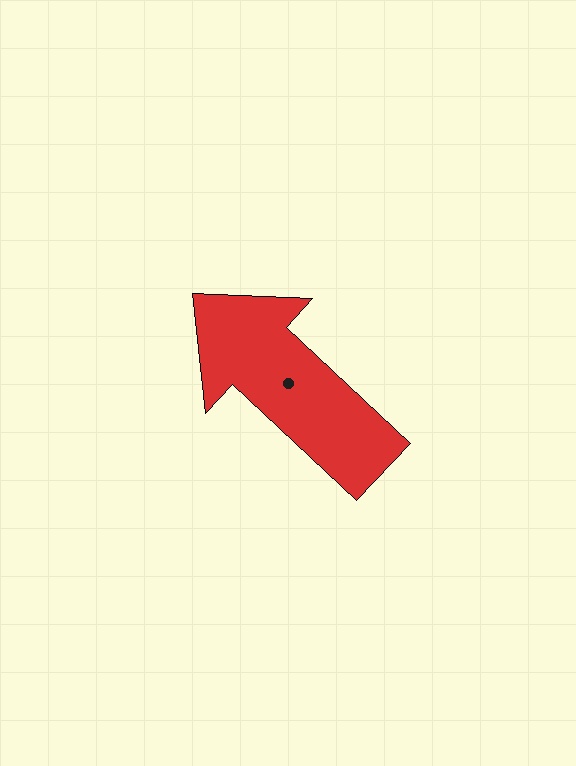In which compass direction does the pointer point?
Northwest.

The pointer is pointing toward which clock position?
Roughly 10 o'clock.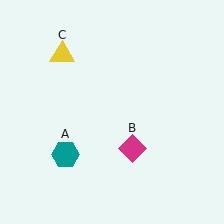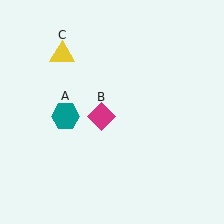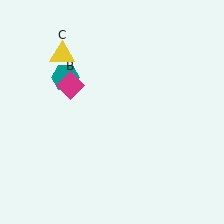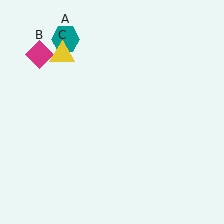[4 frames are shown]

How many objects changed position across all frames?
2 objects changed position: teal hexagon (object A), magenta diamond (object B).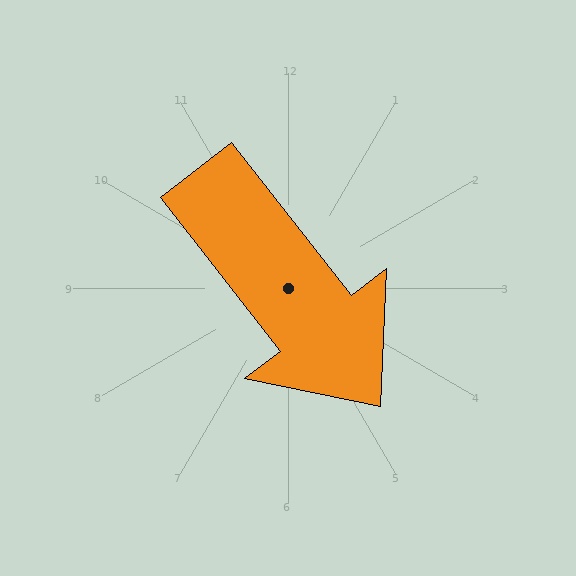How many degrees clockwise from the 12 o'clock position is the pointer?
Approximately 142 degrees.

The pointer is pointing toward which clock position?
Roughly 5 o'clock.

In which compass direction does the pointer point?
Southeast.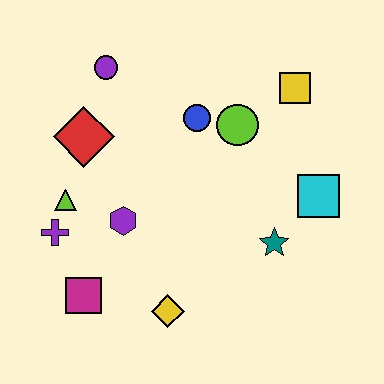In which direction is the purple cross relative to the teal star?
The purple cross is to the left of the teal star.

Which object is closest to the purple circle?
The red diamond is closest to the purple circle.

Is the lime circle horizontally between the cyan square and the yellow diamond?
Yes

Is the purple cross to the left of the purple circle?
Yes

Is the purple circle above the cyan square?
Yes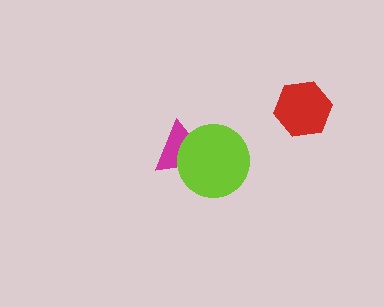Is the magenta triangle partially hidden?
Yes, it is partially covered by another shape.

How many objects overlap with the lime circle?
1 object overlaps with the lime circle.